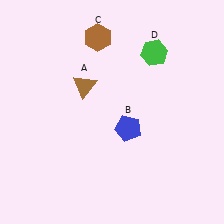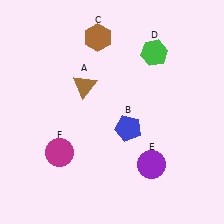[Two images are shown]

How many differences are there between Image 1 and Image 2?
There are 2 differences between the two images.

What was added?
A purple circle (E), a magenta circle (F) were added in Image 2.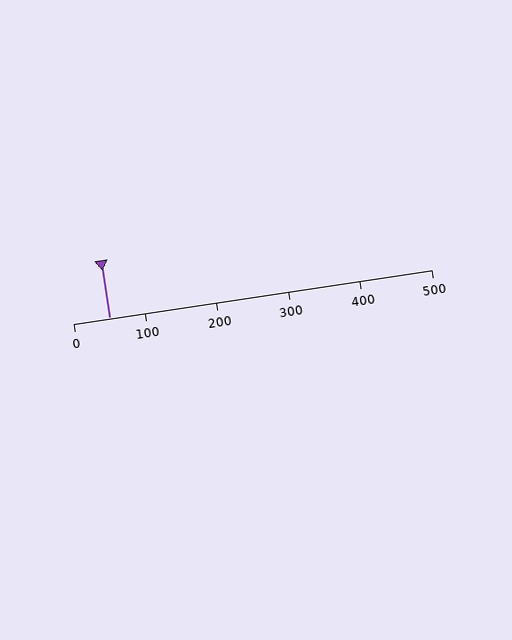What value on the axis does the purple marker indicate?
The marker indicates approximately 50.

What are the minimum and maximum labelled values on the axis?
The axis runs from 0 to 500.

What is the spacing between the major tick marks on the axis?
The major ticks are spaced 100 apart.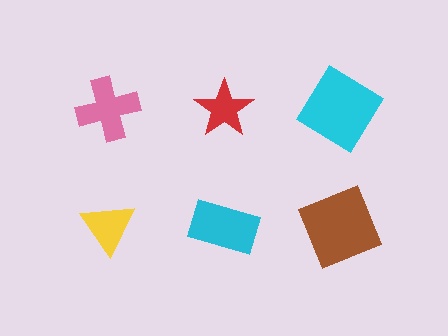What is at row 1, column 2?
A red star.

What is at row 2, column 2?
A cyan rectangle.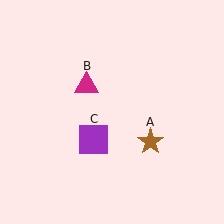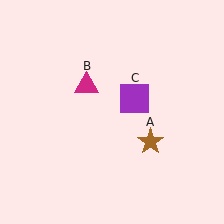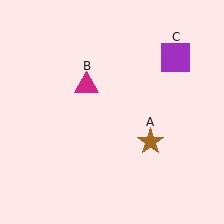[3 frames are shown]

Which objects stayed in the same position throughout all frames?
Brown star (object A) and magenta triangle (object B) remained stationary.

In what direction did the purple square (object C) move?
The purple square (object C) moved up and to the right.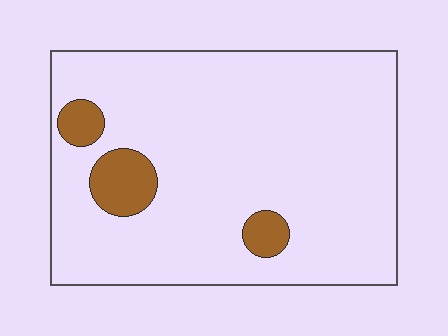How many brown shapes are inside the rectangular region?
3.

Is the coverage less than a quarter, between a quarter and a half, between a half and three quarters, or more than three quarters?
Less than a quarter.